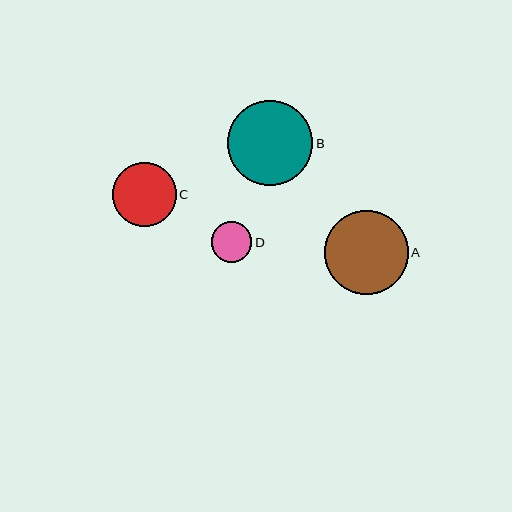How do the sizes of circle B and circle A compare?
Circle B and circle A are approximately the same size.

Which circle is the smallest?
Circle D is the smallest with a size of approximately 40 pixels.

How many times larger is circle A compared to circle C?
Circle A is approximately 1.3 times the size of circle C.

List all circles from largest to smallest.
From largest to smallest: B, A, C, D.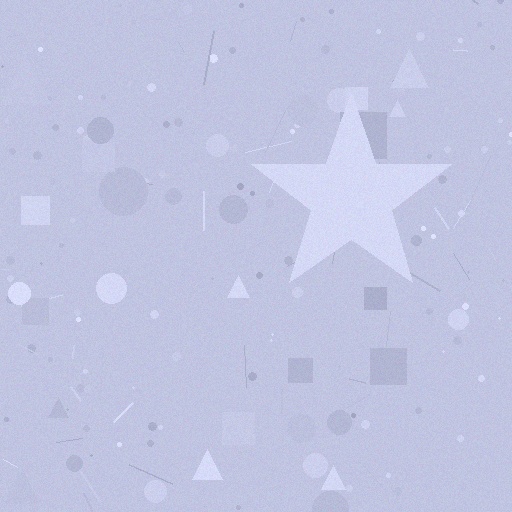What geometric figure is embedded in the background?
A star is embedded in the background.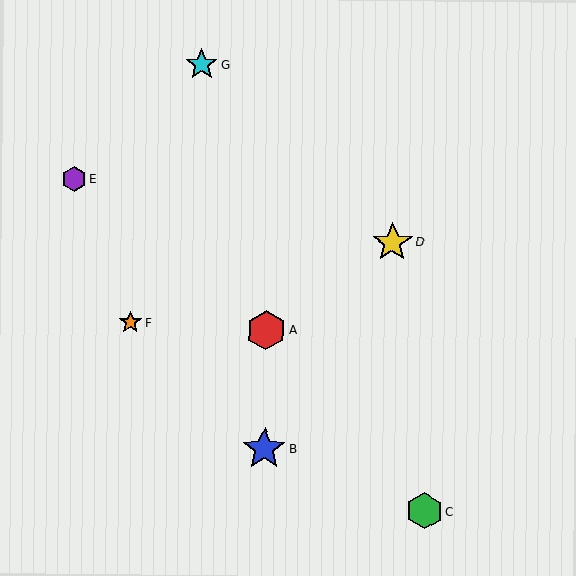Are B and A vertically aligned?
Yes, both are at x≈264.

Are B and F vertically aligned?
No, B is at x≈264 and F is at x≈130.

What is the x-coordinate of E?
Object E is at x≈74.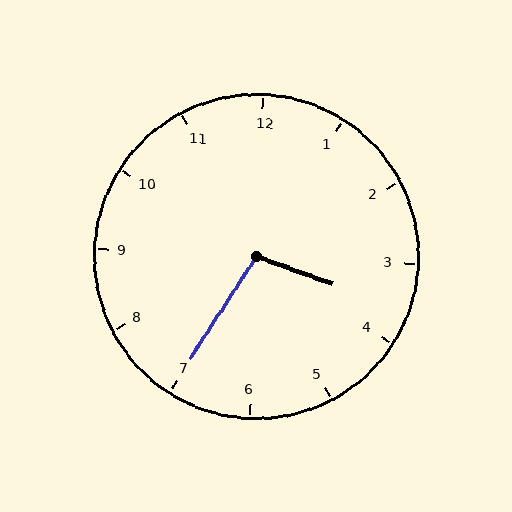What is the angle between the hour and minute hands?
Approximately 102 degrees.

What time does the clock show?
3:35.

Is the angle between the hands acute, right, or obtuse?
It is obtuse.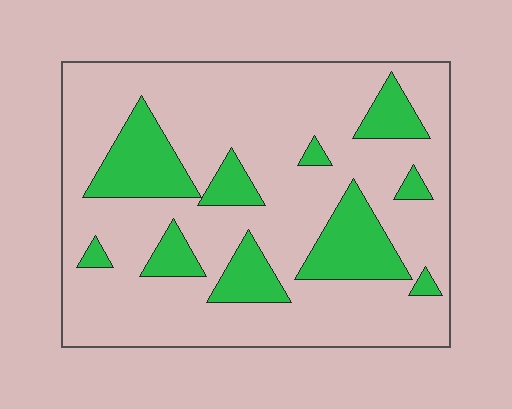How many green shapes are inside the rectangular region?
10.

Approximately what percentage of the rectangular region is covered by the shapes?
Approximately 20%.